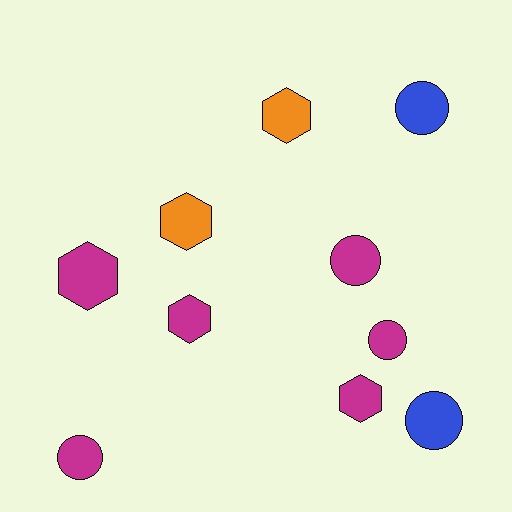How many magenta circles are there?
There are 3 magenta circles.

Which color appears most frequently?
Magenta, with 6 objects.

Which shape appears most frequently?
Circle, with 5 objects.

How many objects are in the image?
There are 10 objects.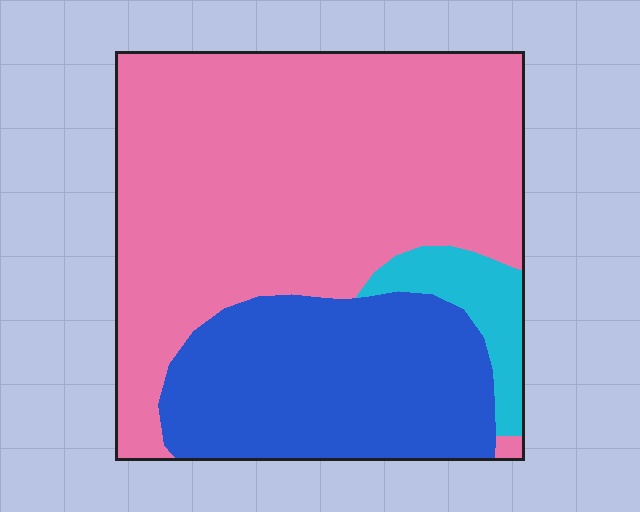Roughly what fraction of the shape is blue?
Blue covers 30% of the shape.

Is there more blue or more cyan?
Blue.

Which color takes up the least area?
Cyan, at roughly 5%.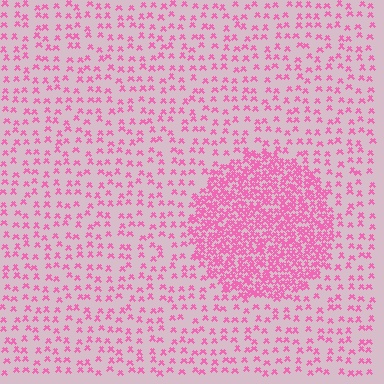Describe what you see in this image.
The image contains small pink elements arranged at two different densities. A circle-shaped region is visible where the elements are more densely packed than the surrounding area.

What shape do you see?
I see a circle.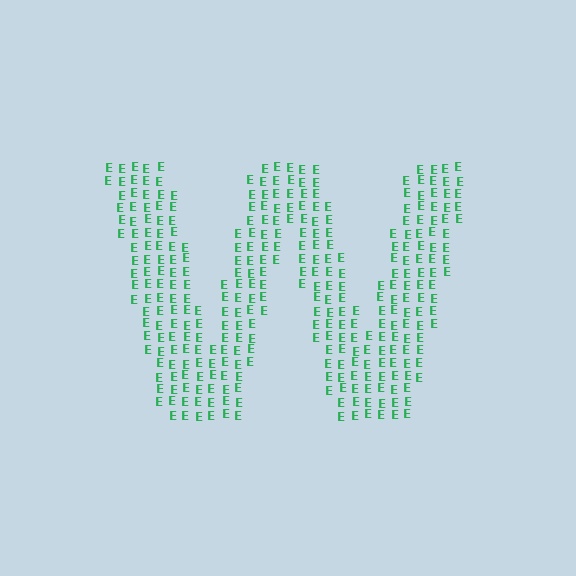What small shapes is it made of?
It is made of small letter E's.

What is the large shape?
The large shape is the letter W.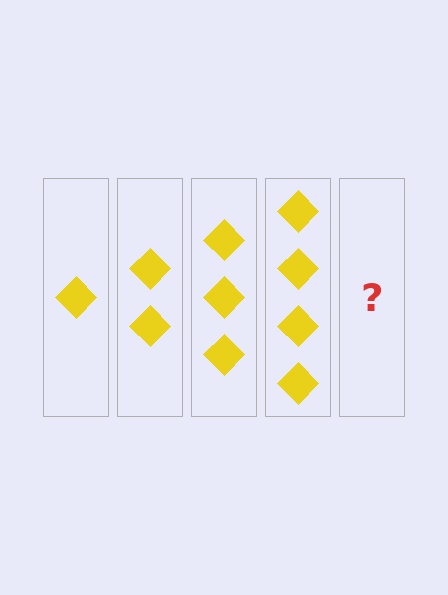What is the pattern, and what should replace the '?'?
The pattern is that each step adds one more diamond. The '?' should be 5 diamonds.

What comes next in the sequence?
The next element should be 5 diamonds.